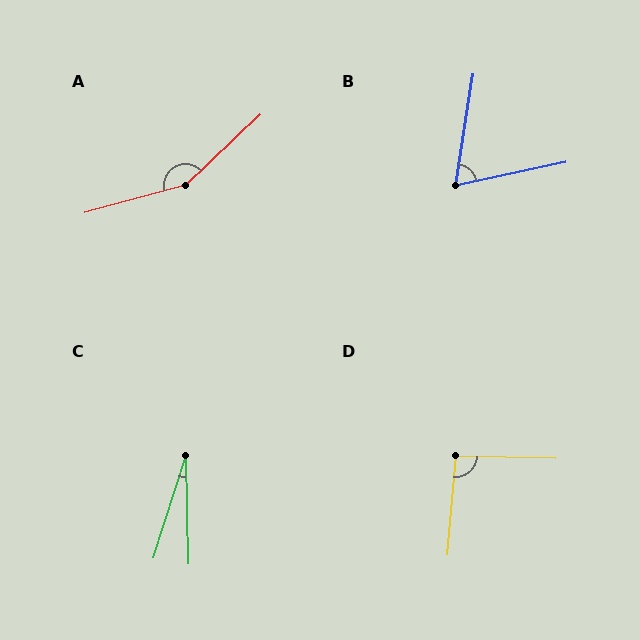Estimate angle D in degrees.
Approximately 93 degrees.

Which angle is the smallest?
C, at approximately 19 degrees.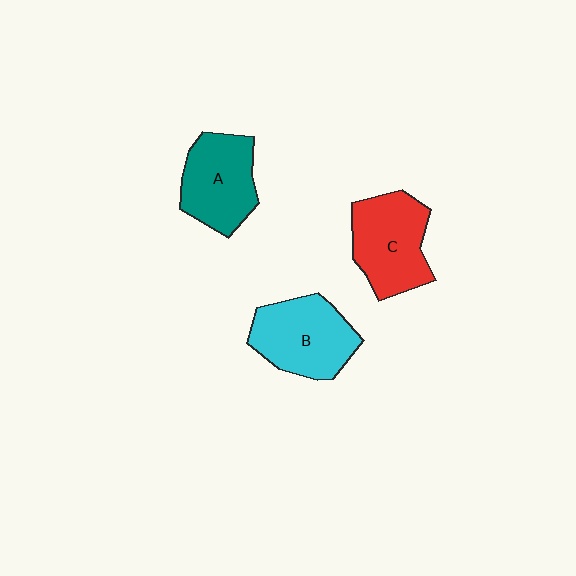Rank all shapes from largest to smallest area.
From largest to smallest: B (cyan), C (red), A (teal).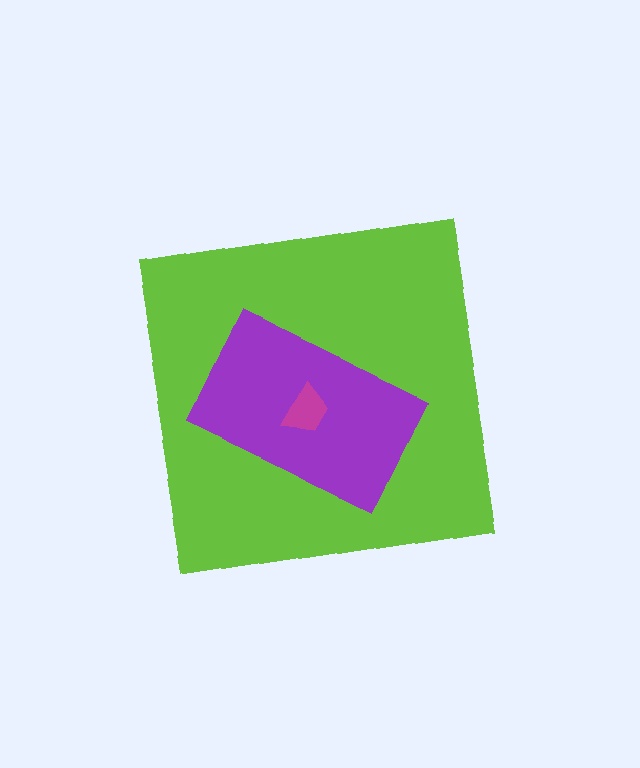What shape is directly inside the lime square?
The purple rectangle.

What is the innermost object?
The magenta trapezoid.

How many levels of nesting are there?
3.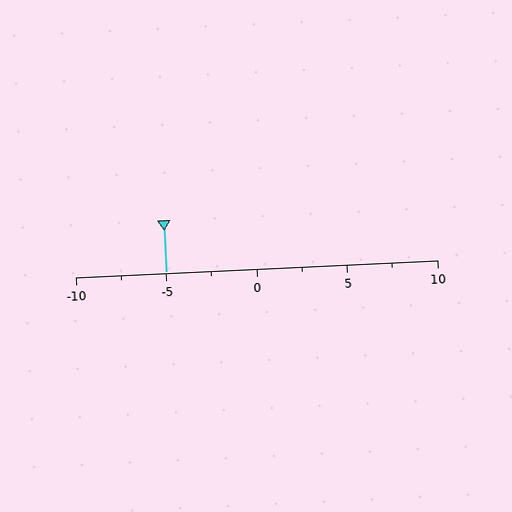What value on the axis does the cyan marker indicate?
The marker indicates approximately -5.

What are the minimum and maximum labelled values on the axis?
The axis runs from -10 to 10.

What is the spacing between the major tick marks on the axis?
The major ticks are spaced 5 apart.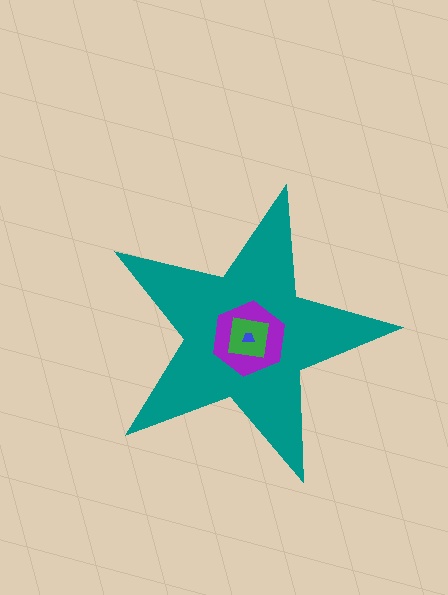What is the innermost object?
The blue trapezoid.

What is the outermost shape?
The teal star.